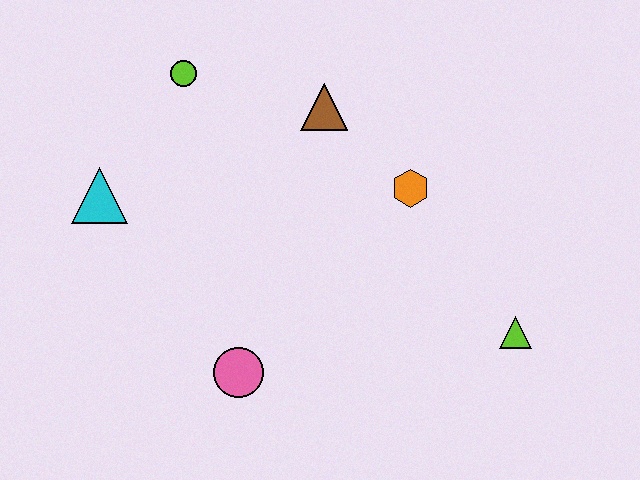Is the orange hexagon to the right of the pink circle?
Yes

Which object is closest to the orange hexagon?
The brown triangle is closest to the orange hexagon.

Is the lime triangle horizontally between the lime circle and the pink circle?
No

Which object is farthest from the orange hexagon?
The cyan triangle is farthest from the orange hexagon.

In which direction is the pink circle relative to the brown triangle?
The pink circle is below the brown triangle.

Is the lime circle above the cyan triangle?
Yes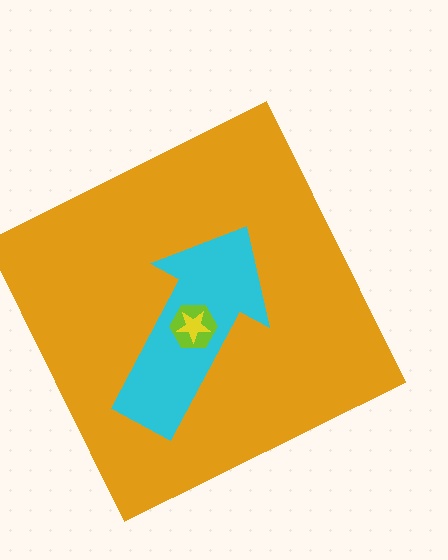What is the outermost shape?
The orange square.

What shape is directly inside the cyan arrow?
The lime hexagon.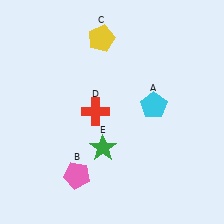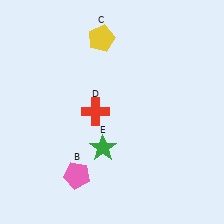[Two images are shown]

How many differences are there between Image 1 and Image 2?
There is 1 difference between the two images.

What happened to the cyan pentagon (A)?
The cyan pentagon (A) was removed in Image 2. It was in the top-right area of Image 1.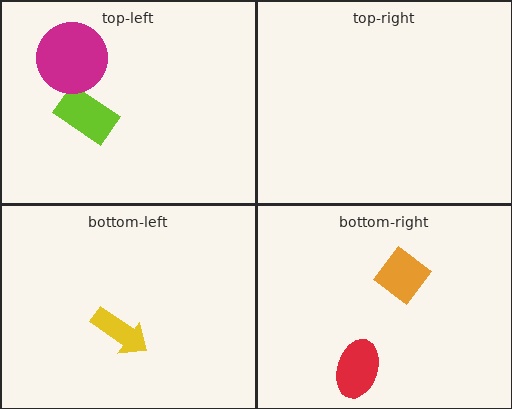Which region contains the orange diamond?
The bottom-right region.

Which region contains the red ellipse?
The bottom-right region.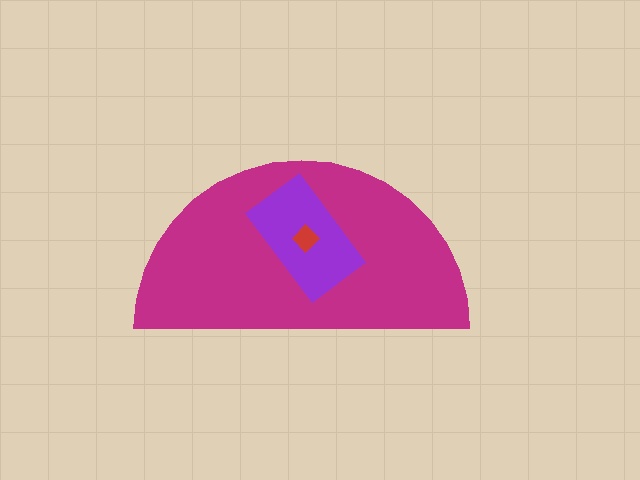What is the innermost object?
The red diamond.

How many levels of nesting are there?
3.